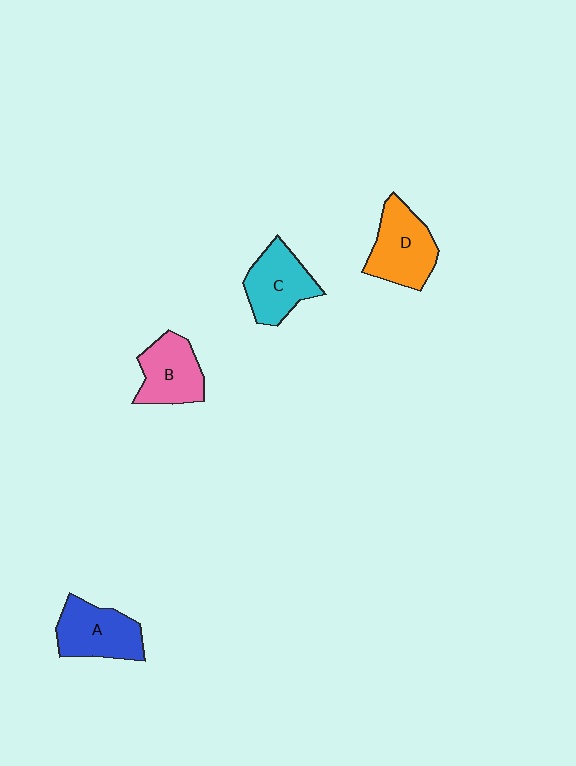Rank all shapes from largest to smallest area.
From largest to smallest: D (orange), A (blue), C (cyan), B (pink).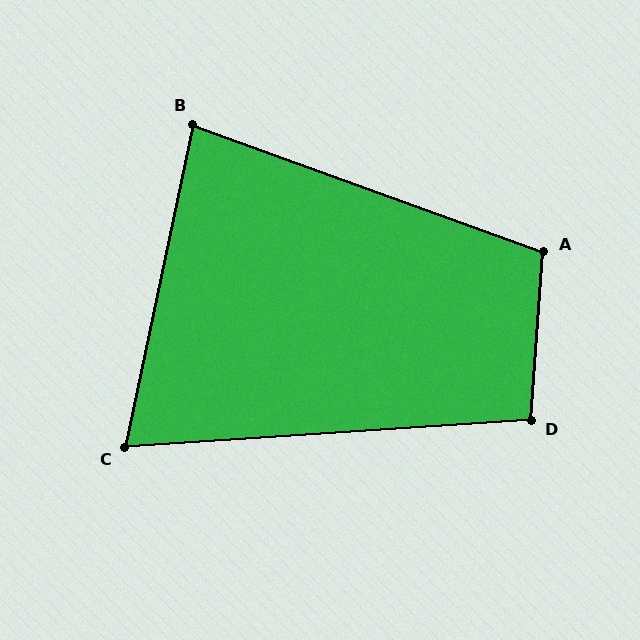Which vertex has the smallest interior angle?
C, at approximately 74 degrees.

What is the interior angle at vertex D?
Approximately 98 degrees (obtuse).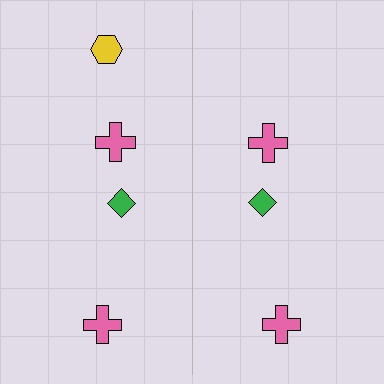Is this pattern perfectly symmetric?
No, the pattern is not perfectly symmetric. A yellow hexagon is missing from the right side.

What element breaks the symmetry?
A yellow hexagon is missing from the right side.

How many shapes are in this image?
There are 7 shapes in this image.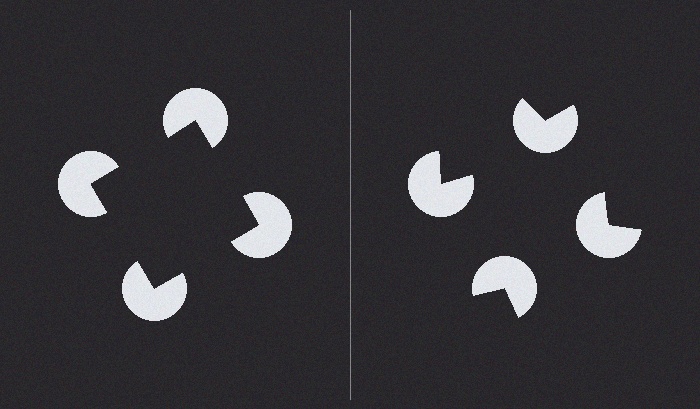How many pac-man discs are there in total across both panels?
8 — 4 on each side.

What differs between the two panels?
The pac-man discs are positioned identically on both sides; only the wedge orientations differ. On the left they align to a square; on the right they are misaligned.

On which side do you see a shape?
An illusory square appears on the left side. On the right side the wedge cuts are rotated, so no coherent shape forms.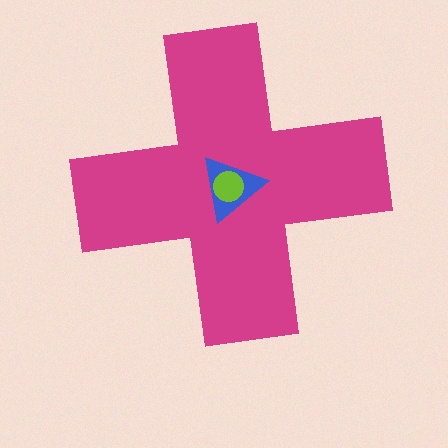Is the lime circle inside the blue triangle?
Yes.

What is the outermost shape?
The magenta cross.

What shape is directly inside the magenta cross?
The blue triangle.